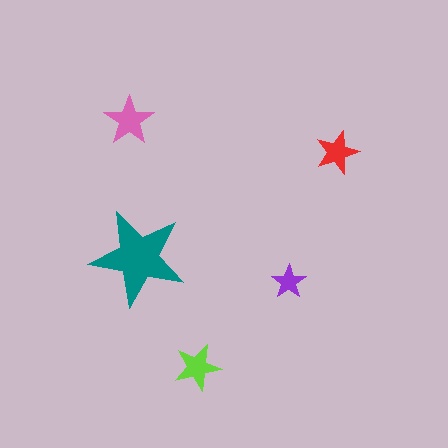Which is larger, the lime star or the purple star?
The lime one.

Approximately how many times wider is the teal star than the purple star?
About 3 times wider.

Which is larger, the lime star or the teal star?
The teal one.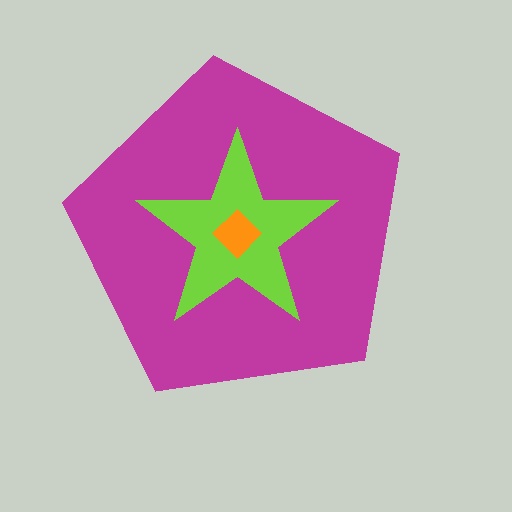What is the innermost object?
The orange diamond.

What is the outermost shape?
The magenta pentagon.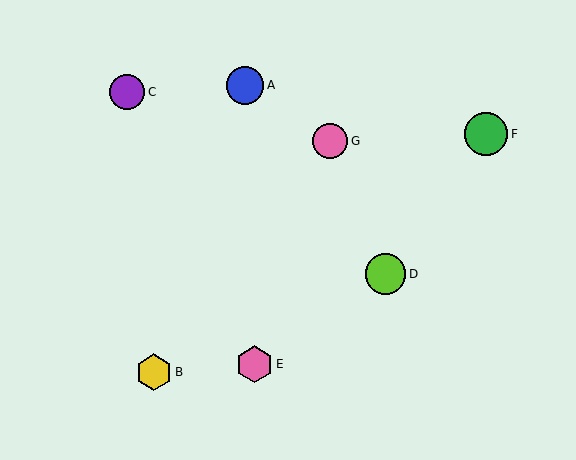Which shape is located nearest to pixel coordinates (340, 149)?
The pink circle (labeled G) at (330, 141) is nearest to that location.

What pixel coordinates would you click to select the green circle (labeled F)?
Click at (486, 134) to select the green circle F.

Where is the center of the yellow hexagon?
The center of the yellow hexagon is at (154, 372).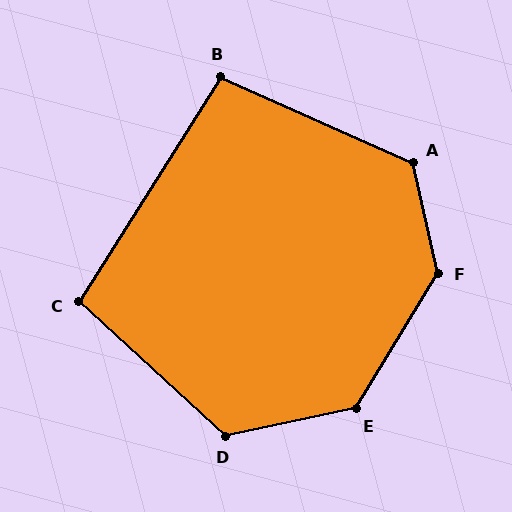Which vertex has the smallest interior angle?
B, at approximately 98 degrees.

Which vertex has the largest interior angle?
F, at approximately 136 degrees.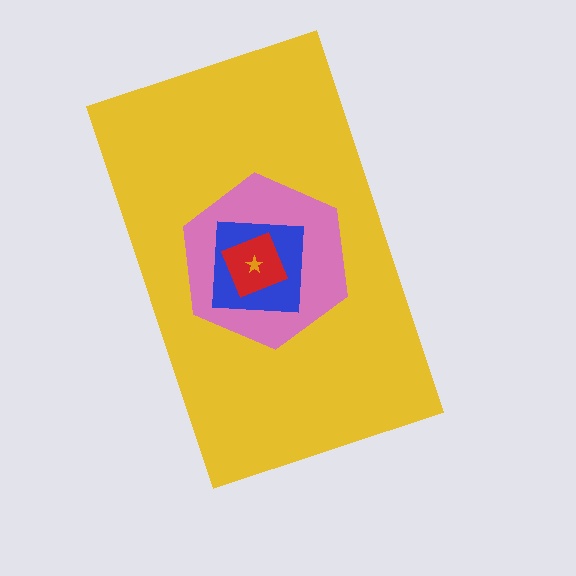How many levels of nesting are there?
5.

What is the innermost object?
The orange star.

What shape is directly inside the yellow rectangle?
The pink hexagon.